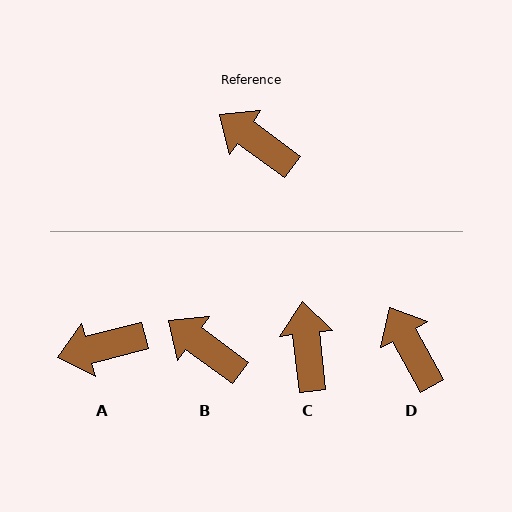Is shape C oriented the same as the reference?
No, it is off by about 48 degrees.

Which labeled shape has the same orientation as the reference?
B.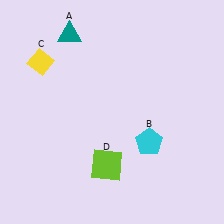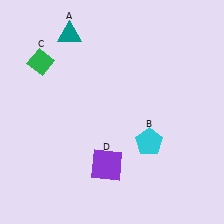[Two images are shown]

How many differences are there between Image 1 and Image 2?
There are 2 differences between the two images.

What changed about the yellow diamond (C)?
In Image 1, C is yellow. In Image 2, it changed to green.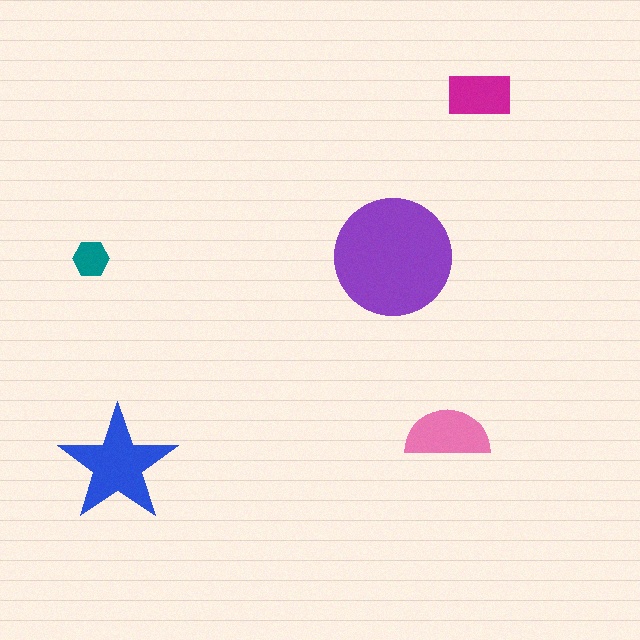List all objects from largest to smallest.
The purple circle, the blue star, the pink semicircle, the magenta rectangle, the teal hexagon.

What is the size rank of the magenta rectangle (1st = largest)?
4th.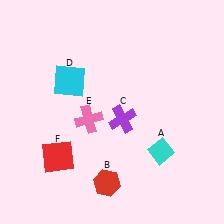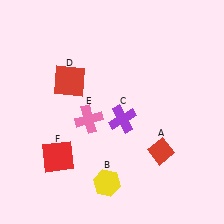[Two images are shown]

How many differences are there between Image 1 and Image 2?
There are 3 differences between the two images.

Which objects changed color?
A changed from cyan to red. B changed from red to yellow. D changed from cyan to red.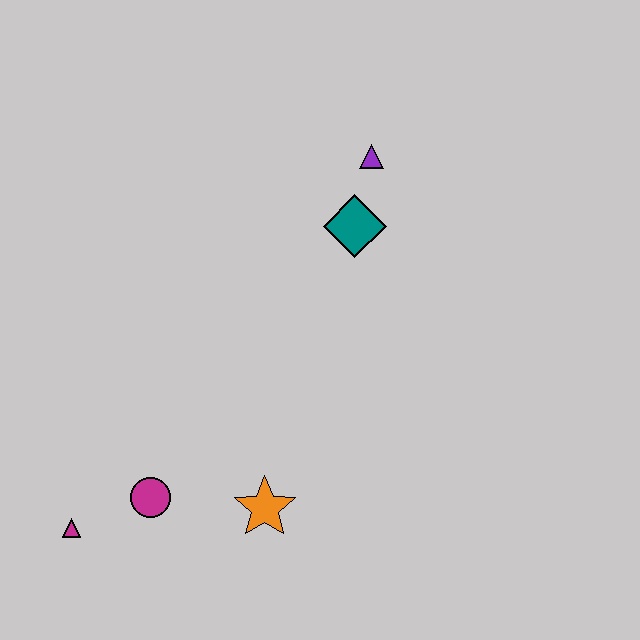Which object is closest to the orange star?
The magenta circle is closest to the orange star.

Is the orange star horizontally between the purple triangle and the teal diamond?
No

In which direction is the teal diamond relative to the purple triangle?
The teal diamond is below the purple triangle.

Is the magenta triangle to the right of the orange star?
No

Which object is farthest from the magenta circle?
The purple triangle is farthest from the magenta circle.